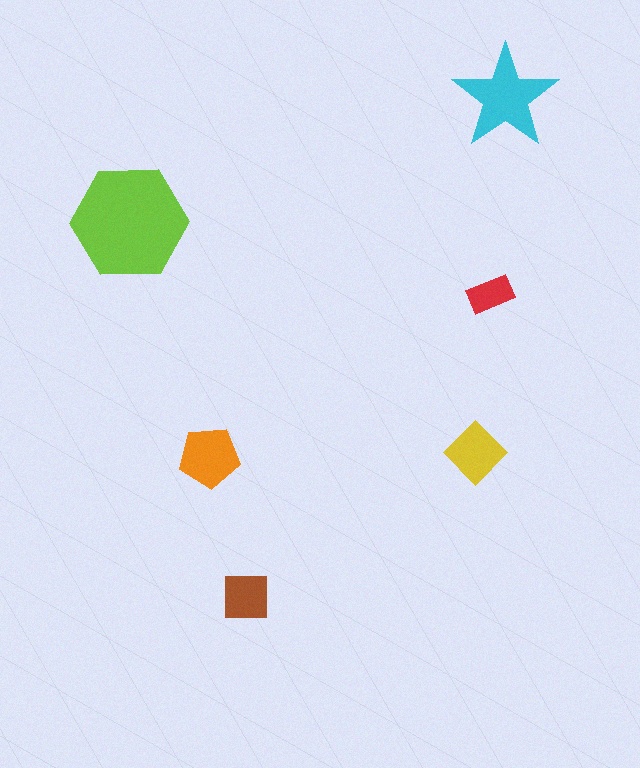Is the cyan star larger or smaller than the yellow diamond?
Larger.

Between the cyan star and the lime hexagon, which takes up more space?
The lime hexagon.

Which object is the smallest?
The red rectangle.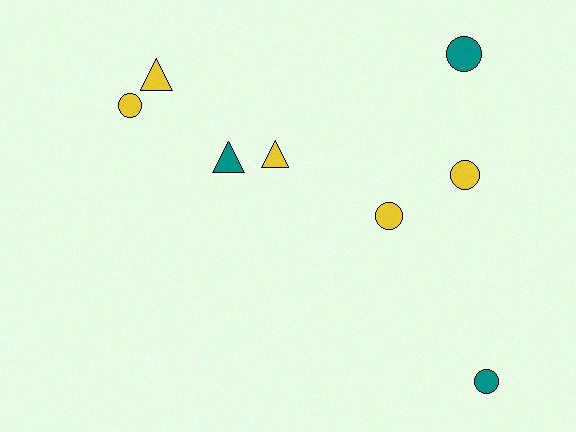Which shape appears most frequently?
Circle, with 5 objects.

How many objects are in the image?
There are 8 objects.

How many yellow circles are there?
There are 3 yellow circles.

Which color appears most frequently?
Yellow, with 5 objects.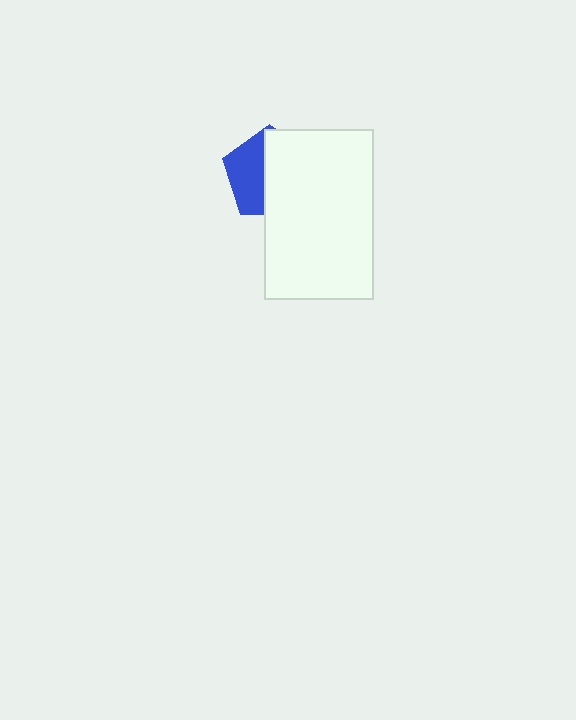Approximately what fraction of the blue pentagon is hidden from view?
Roughly 59% of the blue pentagon is hidden behind the white rectangle.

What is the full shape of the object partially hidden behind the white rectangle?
The partially hidden object is a blue pentagon.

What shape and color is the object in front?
The object in front is a white rectangle.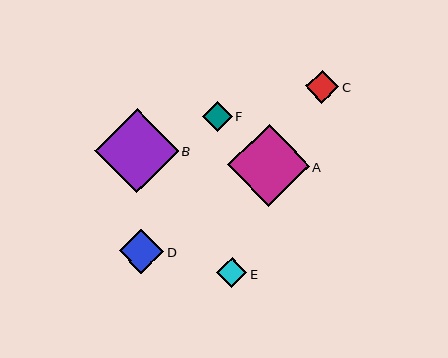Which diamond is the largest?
Diamond B is the largest with a size of approximately 84 pixels.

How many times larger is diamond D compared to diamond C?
Diamond D is approximately 1.3 times the size of diamond C.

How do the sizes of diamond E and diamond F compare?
Diamond E and diamond F are approximately the same size.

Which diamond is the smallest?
Diamond F is the smallest with a size of approximately 30 pixels.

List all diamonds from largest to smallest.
From largest to smallest: B, A, D, C, E, F.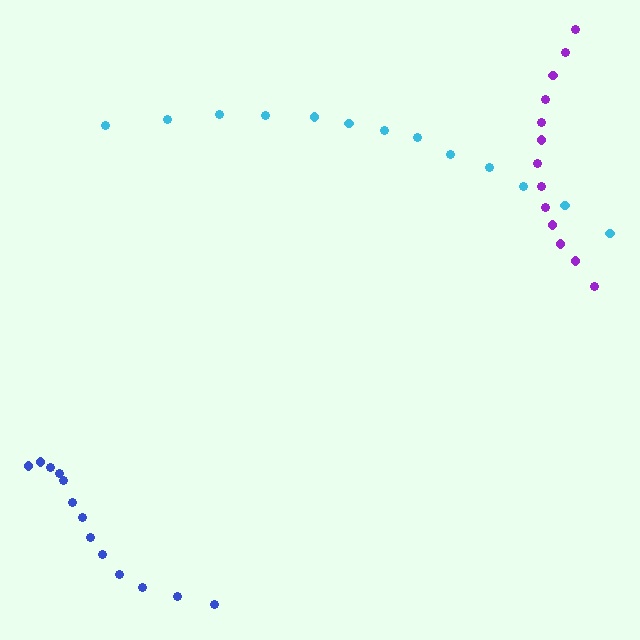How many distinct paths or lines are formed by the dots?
There are 3 distinct paths.